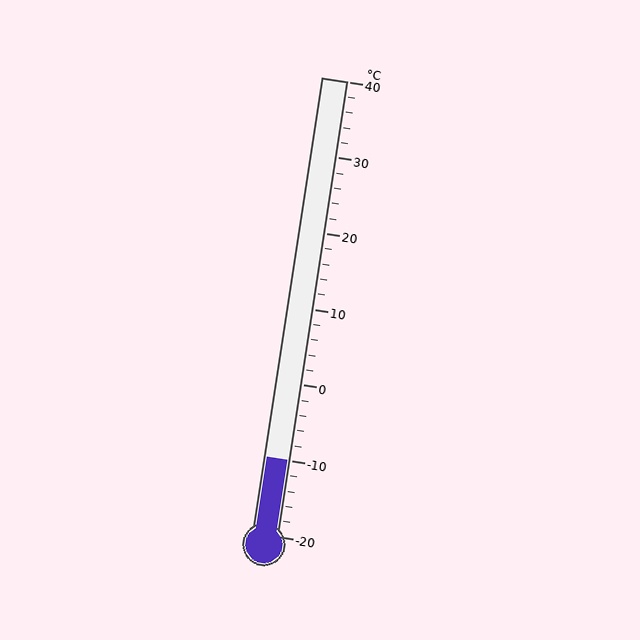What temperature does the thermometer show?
The thermometer shows approximately -10°C.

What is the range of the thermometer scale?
The thermometer scale ranges from -20°C to 40°C.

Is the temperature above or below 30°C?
The temperature is below 30°C.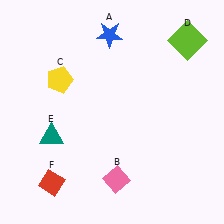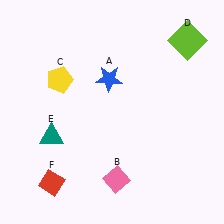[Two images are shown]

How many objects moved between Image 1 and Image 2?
1 object moved between the two images.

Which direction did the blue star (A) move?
The blue star (A) moved down.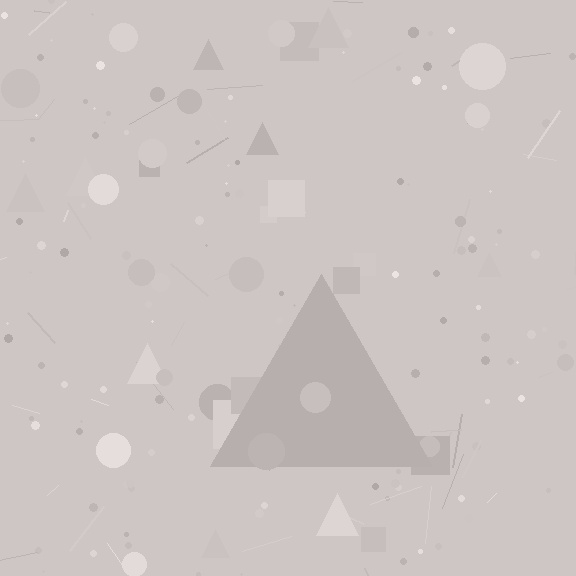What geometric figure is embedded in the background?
A triangle is embedded in the background.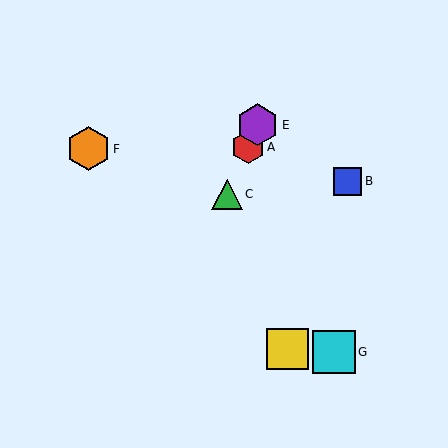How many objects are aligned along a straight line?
3 objects (A, C, E) are aligned along a straight line.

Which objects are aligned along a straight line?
Objects A, C, E are aligned along a straight line.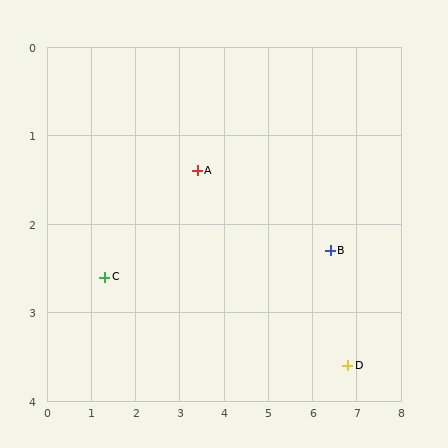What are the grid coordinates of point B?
Point B is at approximately (6.4, 2.3).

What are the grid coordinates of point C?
Point C is at approximately (1.3, 2.6).